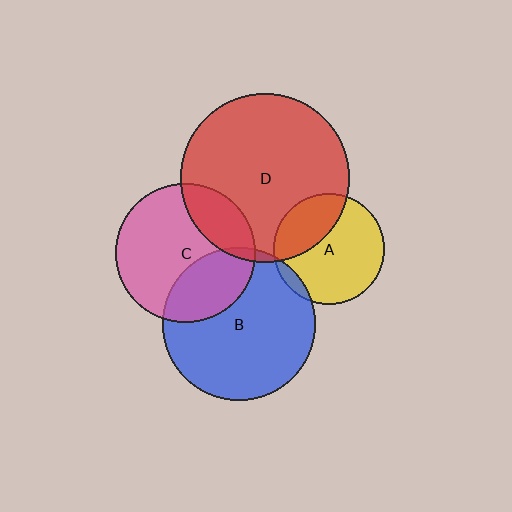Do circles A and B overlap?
Yes.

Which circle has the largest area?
Circle D (red).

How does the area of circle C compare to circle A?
Approximately 1.6 times.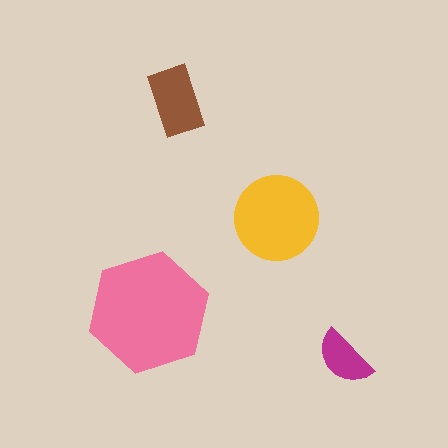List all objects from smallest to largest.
The magenta semicircle, the brown rectangle, the yellow circle, the pink hexagon.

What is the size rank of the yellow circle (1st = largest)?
2nd.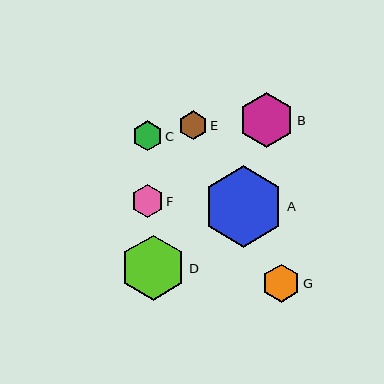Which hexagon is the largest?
Hexagon A is the largest with a size of approximately 82 pixels.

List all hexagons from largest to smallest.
From largest to smallest: A, D, B, G, F, C, E.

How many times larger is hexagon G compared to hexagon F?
Hexagon G is approximately 1.2 times the size of hexagon F.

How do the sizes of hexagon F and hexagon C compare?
Hexagon F and hexagon C are approximately the same size.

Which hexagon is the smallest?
Hexagon E is the smallest with a size of approximately 29 pixels.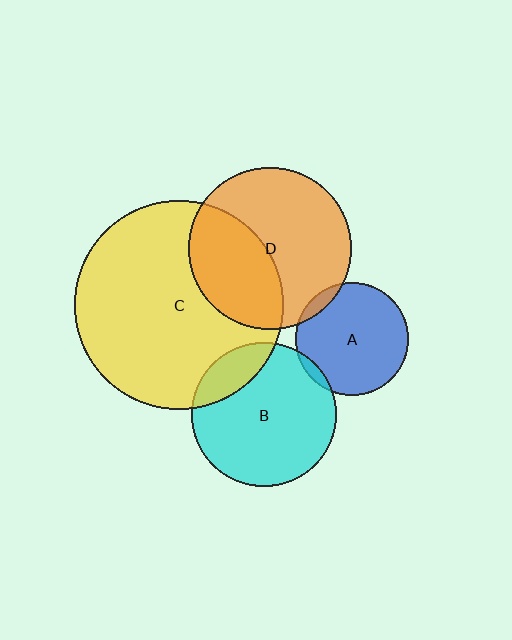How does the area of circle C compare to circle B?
Approximately 2.1 times.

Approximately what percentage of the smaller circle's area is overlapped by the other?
Approximately 5%.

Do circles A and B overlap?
Yes.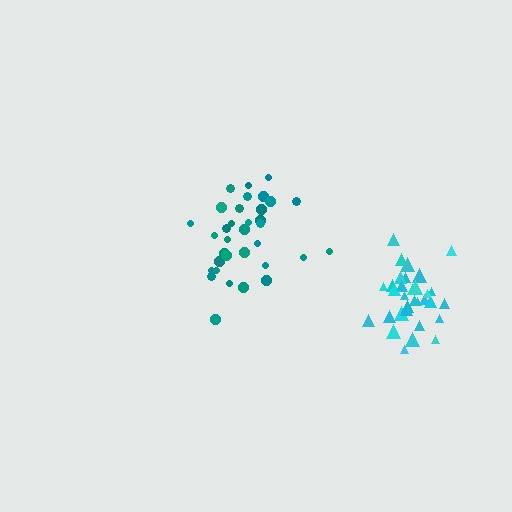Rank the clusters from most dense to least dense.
cyan, teal.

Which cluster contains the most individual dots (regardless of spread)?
Teal (34).